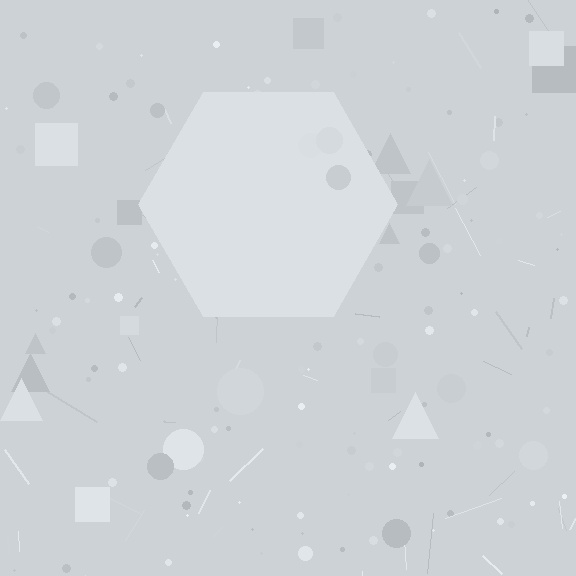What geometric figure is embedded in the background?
A hexagon is embedded in the background.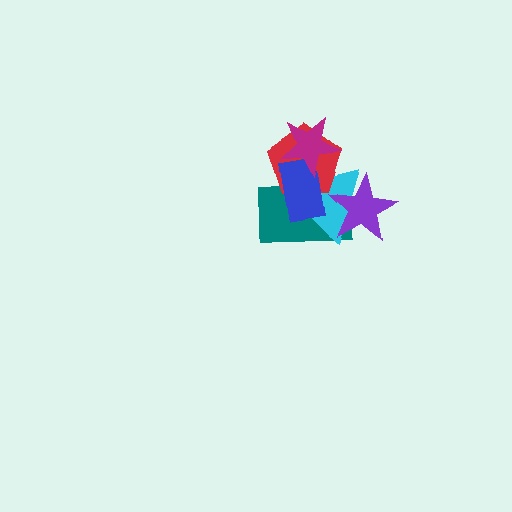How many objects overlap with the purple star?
2 objects overlap with the purple star.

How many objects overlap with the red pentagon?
4 objects overlap with the red pentagon.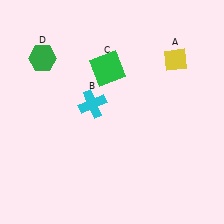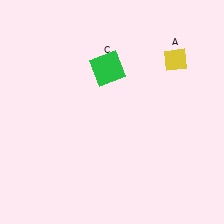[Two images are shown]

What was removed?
The green hexagon (D), the cyan cross (B) were removed in Image 2.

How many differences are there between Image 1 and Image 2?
There are 2 differences between the two images.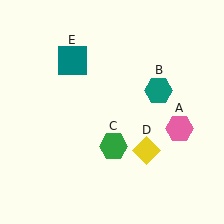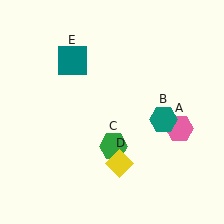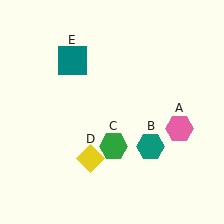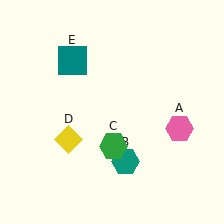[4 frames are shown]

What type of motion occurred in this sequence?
The teal hexagon (object B), yellow diamond (object D) rotated clockwise around the center of the scene.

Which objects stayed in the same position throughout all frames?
Pink hexagon (object A) and green hexagon (object C) and teal square (object E) remained stationary.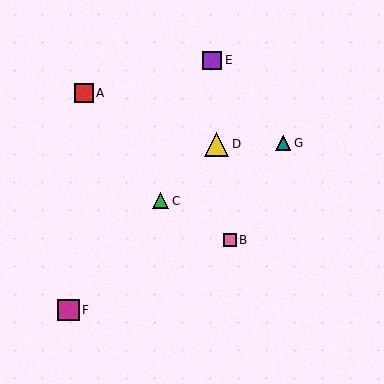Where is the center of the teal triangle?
The center of the teal triangle is at (283, 143).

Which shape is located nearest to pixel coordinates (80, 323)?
The magenta square (labeled F) at (69, 310) is nearest to that location.